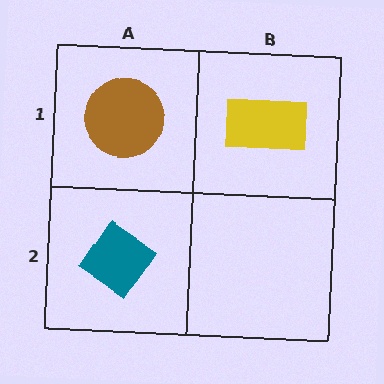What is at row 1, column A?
A brown circle.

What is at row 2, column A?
A teal diamond.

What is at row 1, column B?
A yellow rectangle.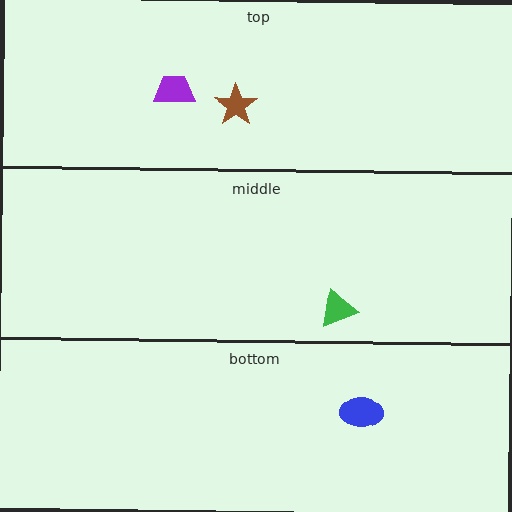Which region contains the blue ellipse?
The bottom region.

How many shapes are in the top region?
2.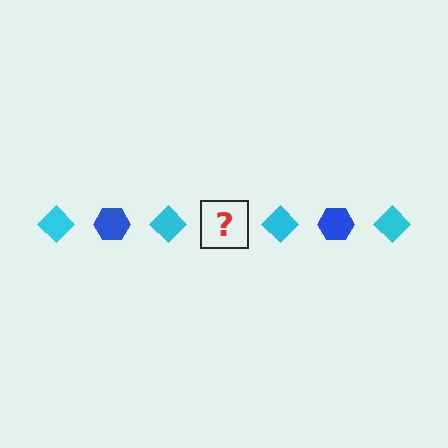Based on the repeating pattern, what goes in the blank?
The blank should be a blue hexagon.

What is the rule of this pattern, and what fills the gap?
The rule is that the pattern alternates between cyan diamond and blue hexagon. The gap should be filled with a blue hexagon.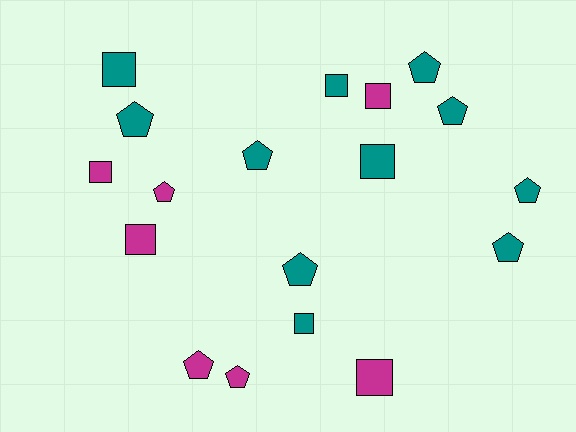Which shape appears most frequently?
Pentagon, with 10 objects.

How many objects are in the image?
There are 18 objects.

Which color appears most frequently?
Teal, with 11 objects.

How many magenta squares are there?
There are 4 magenta squares.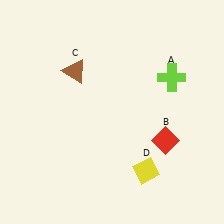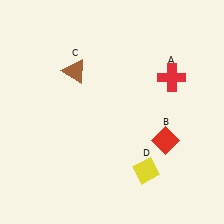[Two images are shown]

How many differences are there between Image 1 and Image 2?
There is 1 difference between the two images.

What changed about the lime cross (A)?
In Image 1, A is lime. In Image 2, it changed to red.